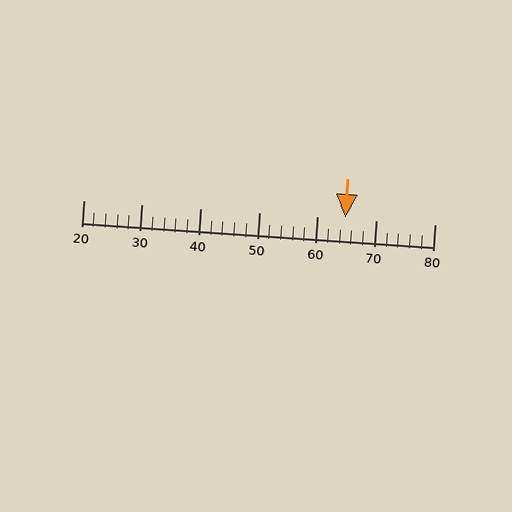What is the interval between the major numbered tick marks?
The major tick marks are spaced 10 units apart.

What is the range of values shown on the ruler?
The ruler shows values from 20 to 80.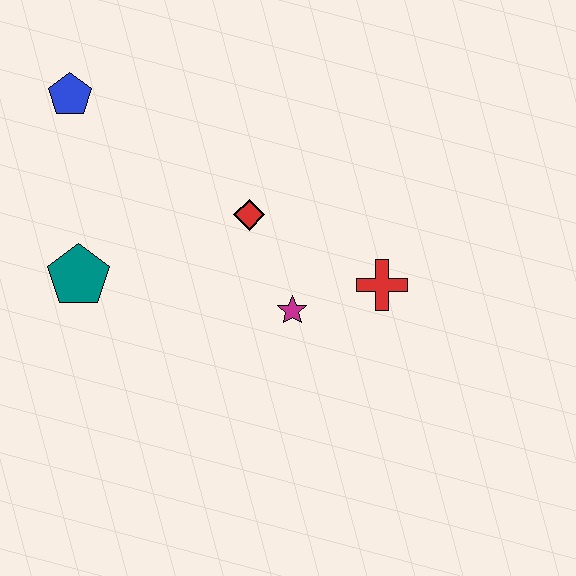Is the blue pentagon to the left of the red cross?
Yes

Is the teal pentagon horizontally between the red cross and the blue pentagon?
Yes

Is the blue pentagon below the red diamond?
No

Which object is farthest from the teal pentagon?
The red cross is farthest from the teal pentagon.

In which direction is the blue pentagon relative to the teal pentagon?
The blue pentagon is above the teal pentagon.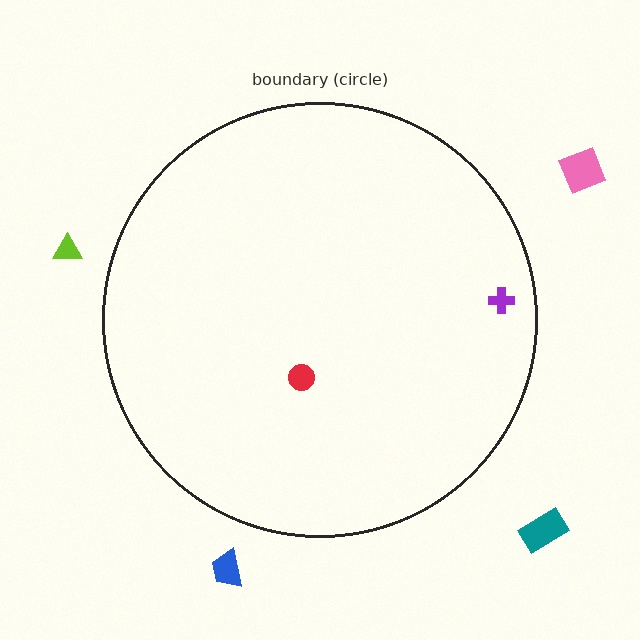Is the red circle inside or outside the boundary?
Inside.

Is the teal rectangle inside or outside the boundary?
Outside.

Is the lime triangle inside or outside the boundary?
Outside.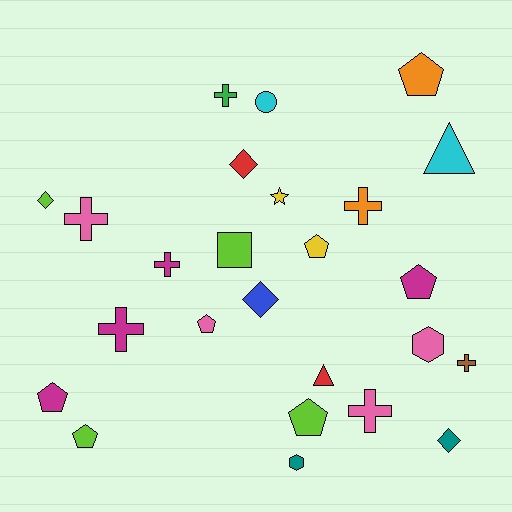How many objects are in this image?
There are 25 objects.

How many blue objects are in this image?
There is 1 blue object.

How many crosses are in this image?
There are 7 crosses.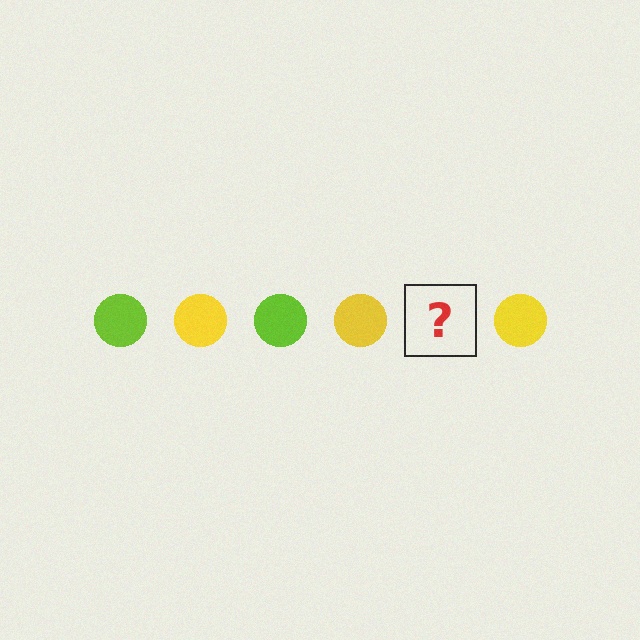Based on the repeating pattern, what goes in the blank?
The blank should be a lime circle.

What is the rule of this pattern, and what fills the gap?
The rule is that the pattern cycles through lime, yellow circles. The gap should be filled with a lime circle.